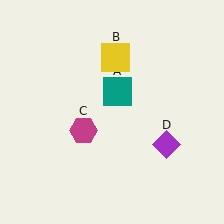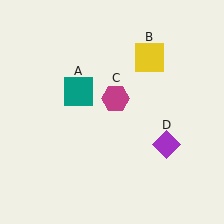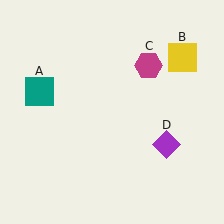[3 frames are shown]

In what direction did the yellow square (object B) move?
The yellow square (object B) moved right.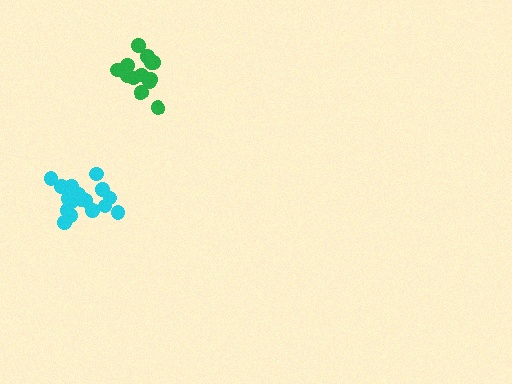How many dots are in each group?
Group 1: 18 dots, Group 2: 13 dots (31 total).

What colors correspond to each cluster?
The clusters are colored: cyan, green.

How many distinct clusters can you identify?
There are 2 distinct clusters.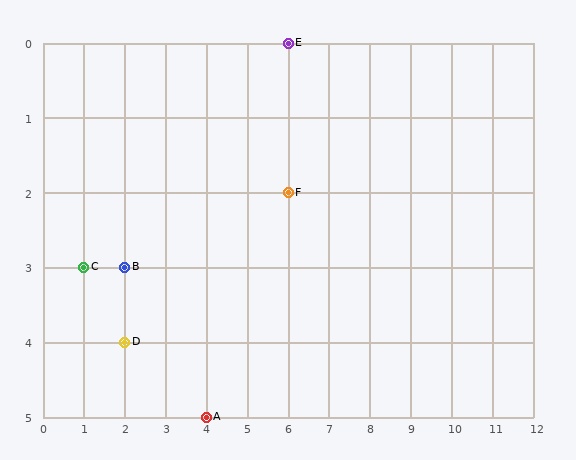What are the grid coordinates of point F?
Point F is at grid coordinates (6, 2).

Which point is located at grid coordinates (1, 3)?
Point C is at (1, 3).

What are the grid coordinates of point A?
Point A is at grid coordinates (4, 5).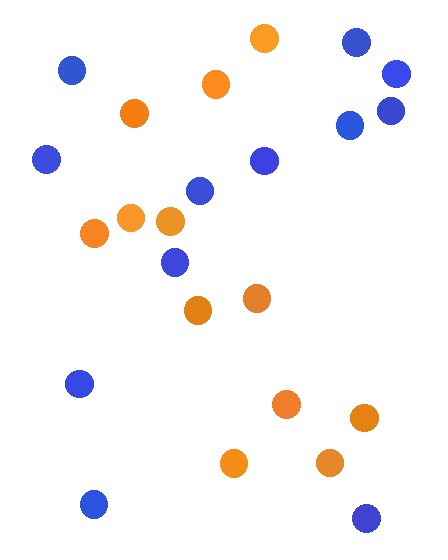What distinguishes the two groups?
There are 2 groups: one group of orange circles (12) and one group of blue circles (12).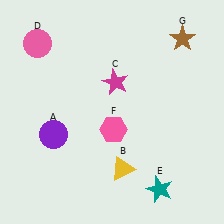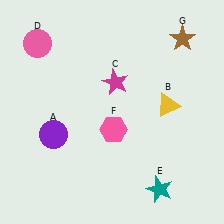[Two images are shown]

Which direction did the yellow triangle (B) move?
The yellow triangle (B) moved up.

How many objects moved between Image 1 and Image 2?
1 object moved between the two images.